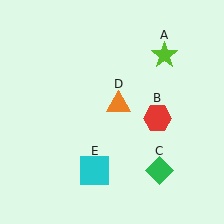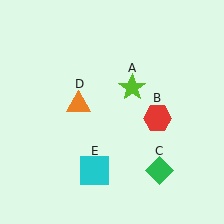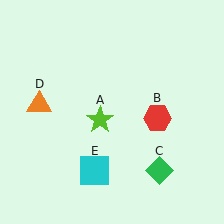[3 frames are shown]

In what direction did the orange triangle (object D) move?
The orange triangle (object D) moved left.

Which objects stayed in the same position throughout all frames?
Red hexagon (object B) and green diamond (object C) and cyan square (object E) remained stationary.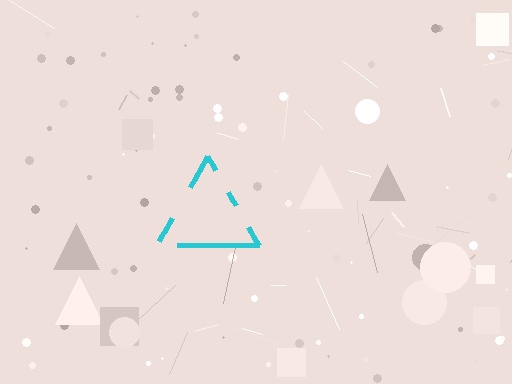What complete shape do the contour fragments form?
The contour fragments form a triangle.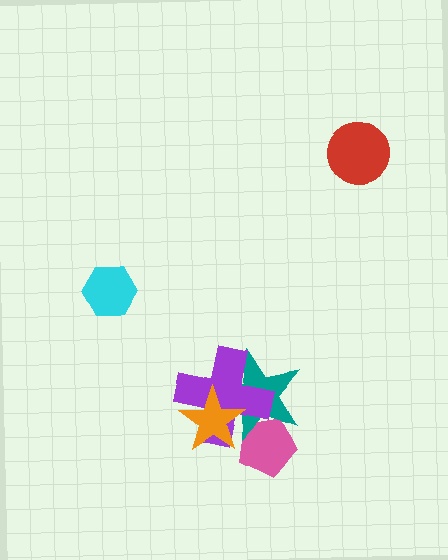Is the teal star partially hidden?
Yes, it is partially covered by another shape.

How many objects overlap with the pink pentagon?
2 objects overlap with the pink pentagon.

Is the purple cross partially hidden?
Yes, it is partially covered by another shape.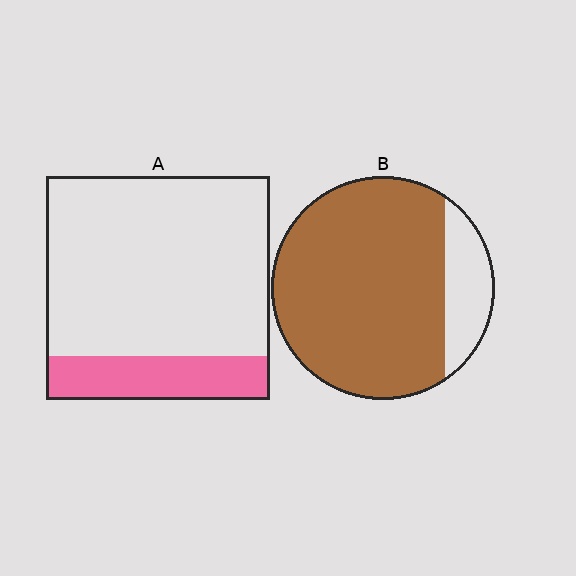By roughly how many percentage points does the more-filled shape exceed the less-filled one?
By roughly 65 percentage points (B over A).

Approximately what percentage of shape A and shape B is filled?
A is approximately 20% and B is approximately 85%.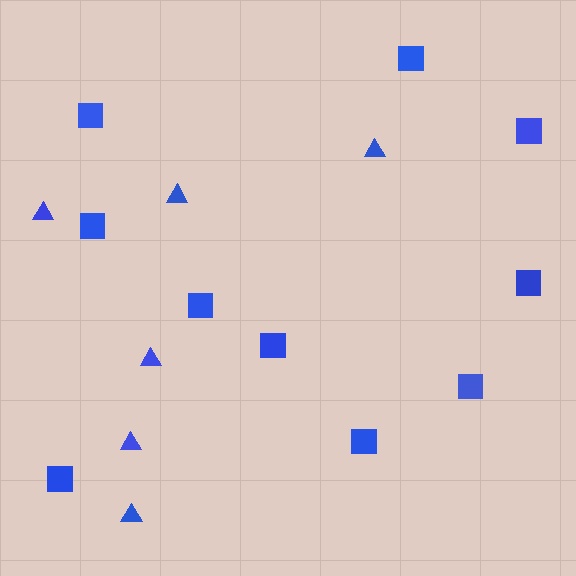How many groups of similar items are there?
There are 2 groups: one group of triangles (6) and one group of squares (10).